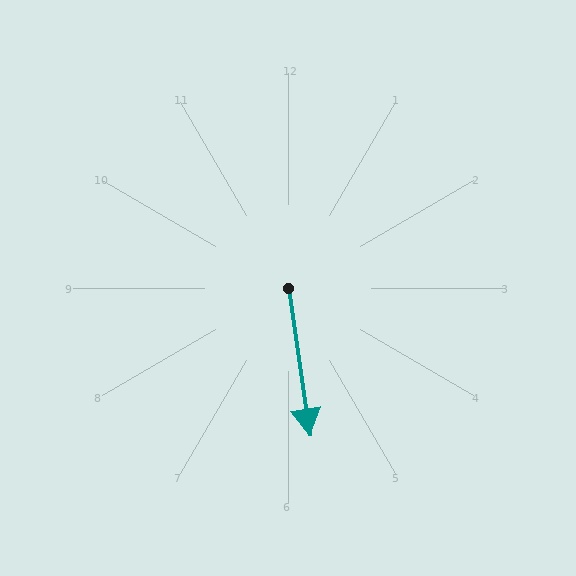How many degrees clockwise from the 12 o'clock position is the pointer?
Approximately 172 degrees.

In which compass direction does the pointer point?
South.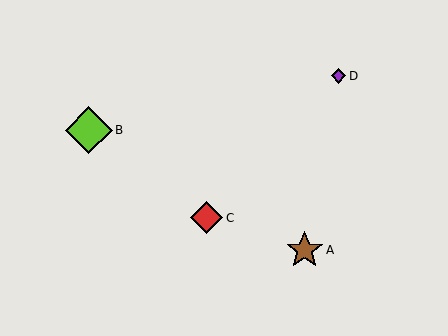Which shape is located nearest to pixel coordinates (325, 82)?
The purple diamond (labeled D) at (338, 76) is nearest to that location.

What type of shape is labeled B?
Shape B is a lime diamond.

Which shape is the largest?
The lime diamond (labeled B) is the largest.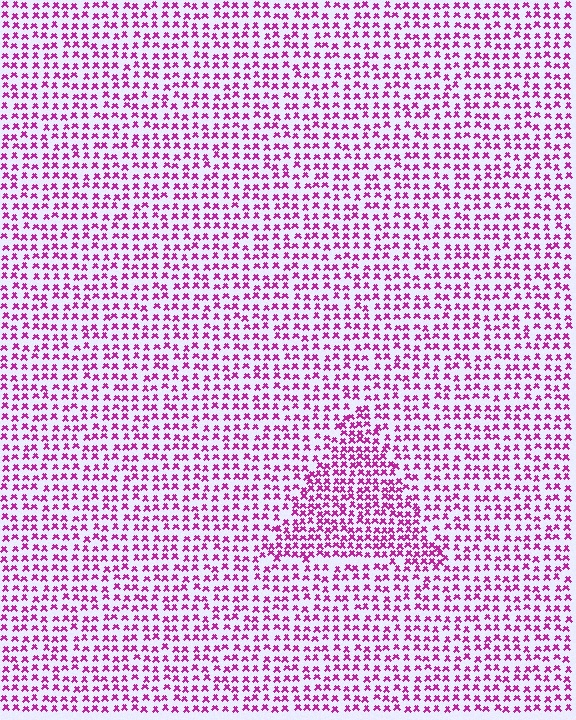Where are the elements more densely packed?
The elements are more densely packed inside the triangle boundary.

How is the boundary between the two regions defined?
The boundary is defined by a change in element density (approximately 1.5x ratio). All elements are the same color, size, and shape.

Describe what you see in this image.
The image contains small magenta elements arranged at two different densities. A triangle-shaped region is visible where the elements are more densely packed than the surrounding area.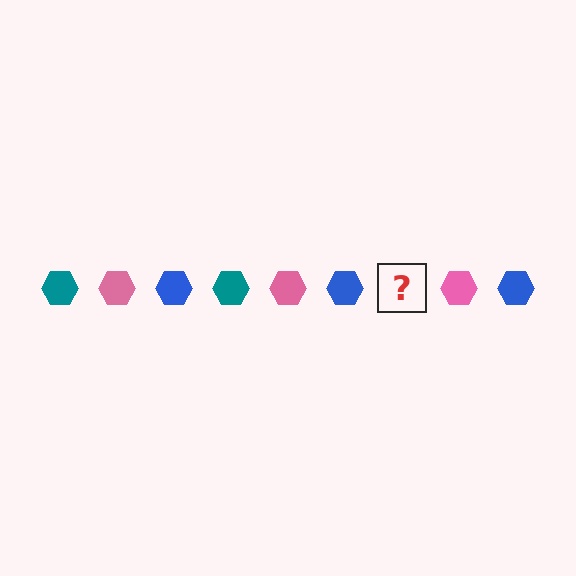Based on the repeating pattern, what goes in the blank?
The blank should be a teal hexagon.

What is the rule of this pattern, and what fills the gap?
The rule is that the pattern cycles through teal, pink, blue hexagons. The gap should be filled with a teal hexagon.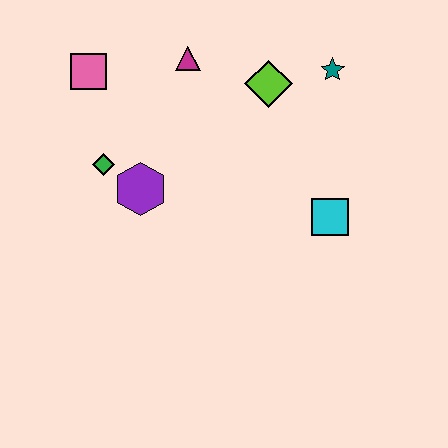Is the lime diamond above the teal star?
No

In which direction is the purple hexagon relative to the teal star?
The purple hexagon is to the left of the teal star.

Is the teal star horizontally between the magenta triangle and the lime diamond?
No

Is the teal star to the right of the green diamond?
Yes